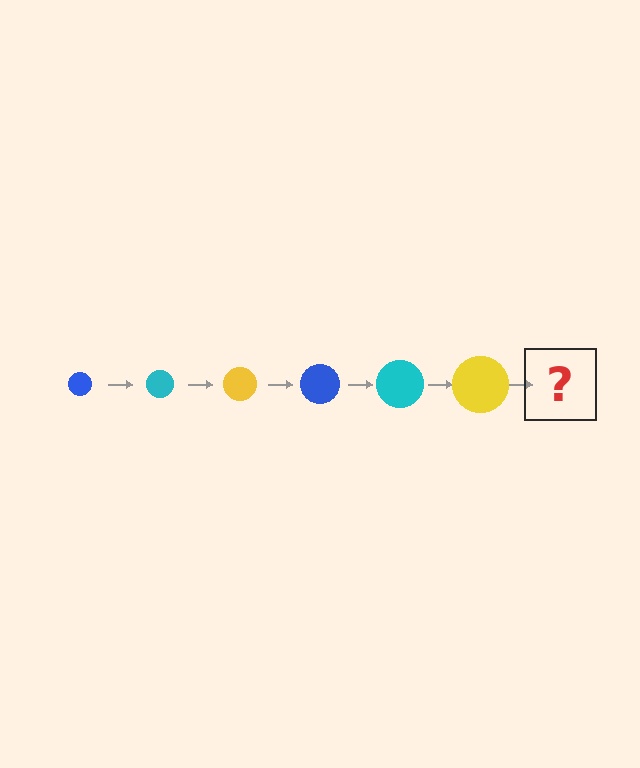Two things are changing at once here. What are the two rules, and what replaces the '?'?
The two rules are that the circle grows larger each step and the color cycles through blue, cyan, and yellow. The '?' should be a blue circle, larger than the previous one.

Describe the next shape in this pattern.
It should be a blue circle, larger than the previous one.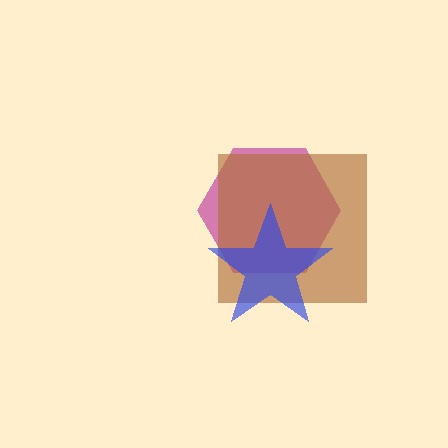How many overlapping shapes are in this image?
There are 3 overlapping shapes in the image.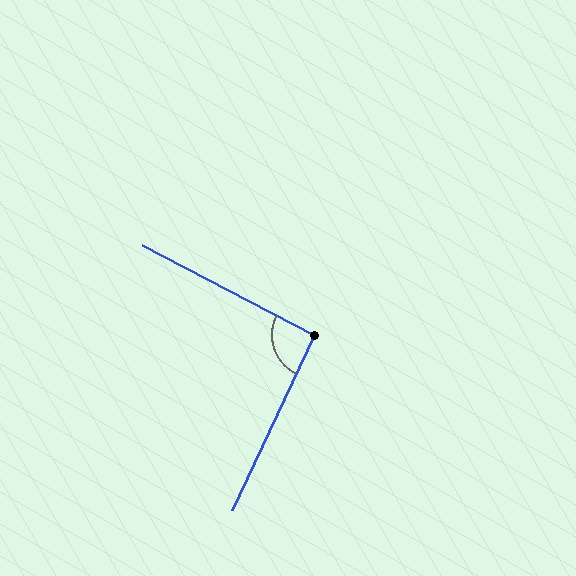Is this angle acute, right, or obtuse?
It is approximately a right angle.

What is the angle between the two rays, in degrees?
Approximately 92 degrees.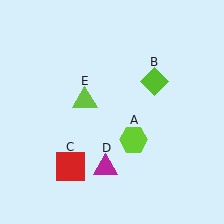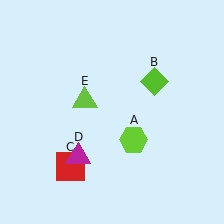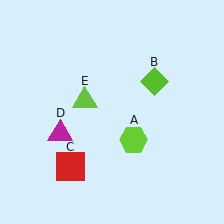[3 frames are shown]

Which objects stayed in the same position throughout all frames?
Lime hexagon (object A) and lime diamond (object B) and red square (object C) and lime triangle (object E) remained stationary.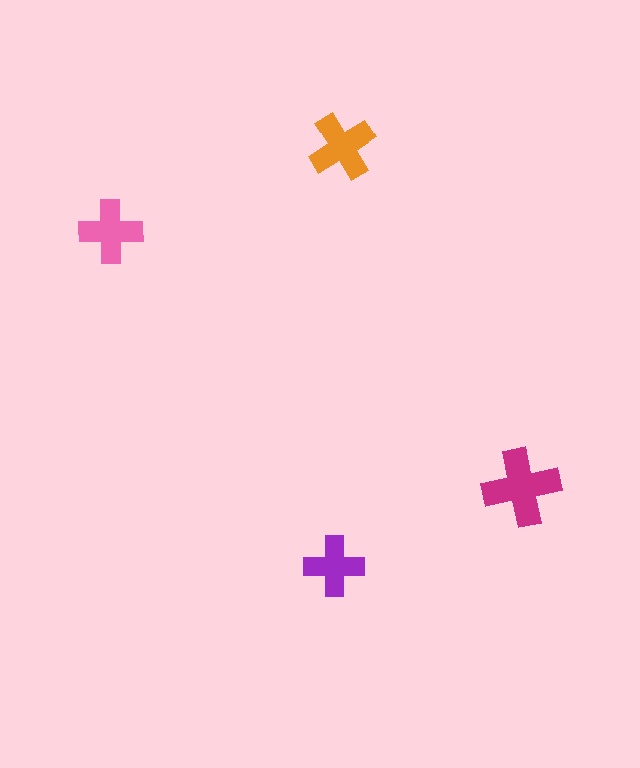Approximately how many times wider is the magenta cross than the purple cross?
About 1.5 times wider.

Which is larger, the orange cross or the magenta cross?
The magenta one.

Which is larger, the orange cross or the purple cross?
The orange one.